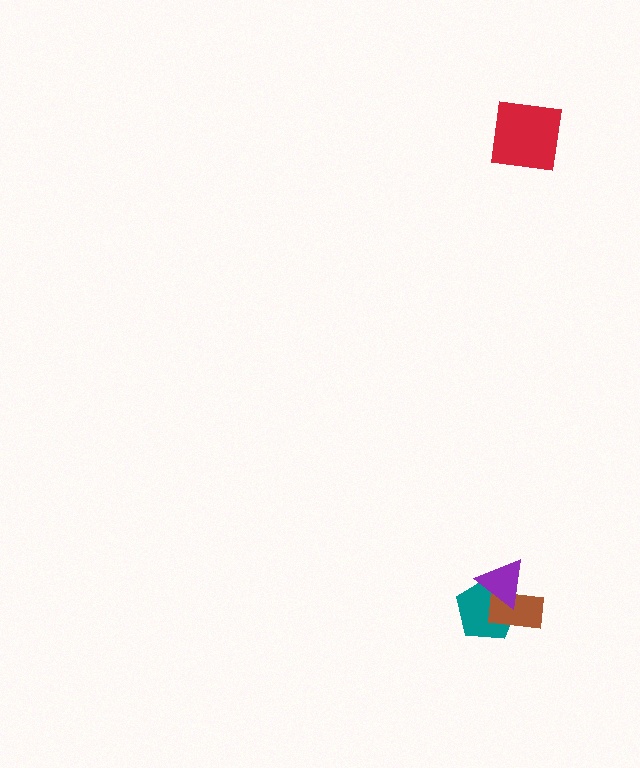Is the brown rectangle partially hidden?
Yes, it is partially covered by another shape.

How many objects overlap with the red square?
0 objects overlap with the red square.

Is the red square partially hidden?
No, no other shape covers it.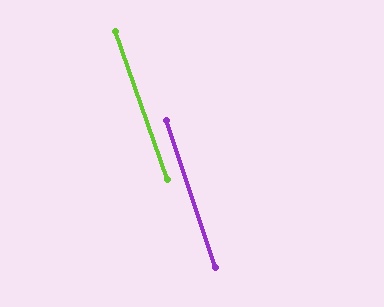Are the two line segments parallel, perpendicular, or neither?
Parallel — their directions differ by only 1.1°.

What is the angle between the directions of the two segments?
Approximately 1 degree.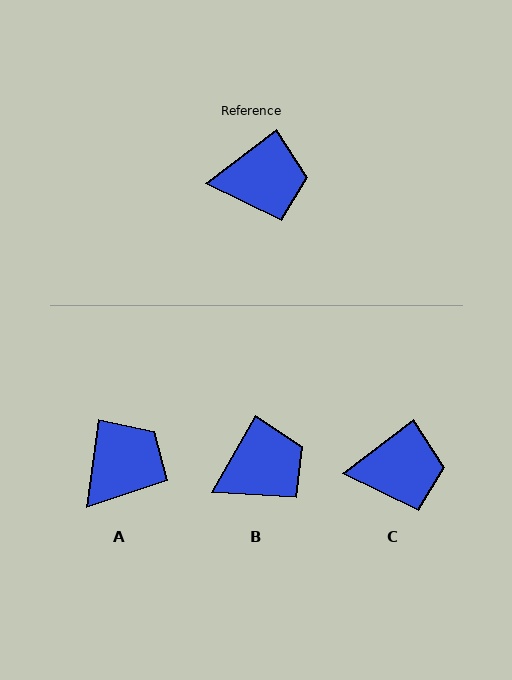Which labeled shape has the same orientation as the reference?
C.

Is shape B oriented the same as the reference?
No, it is off by about 24 degrees.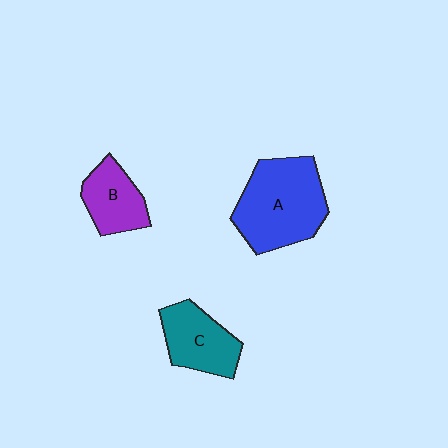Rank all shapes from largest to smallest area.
From largest to smallest: A (blue), C (teal), B (purple).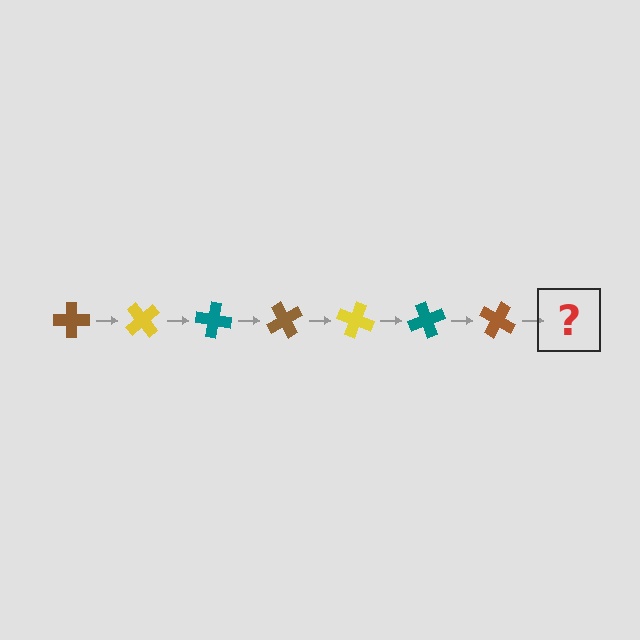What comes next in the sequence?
The next element should be a yellow cross, rotated 350 degrees from the start.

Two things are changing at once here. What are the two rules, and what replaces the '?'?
The two rules are that it rotates 50 degrees each step and the color cycles through brown, yellow, and teal. The '?' should be a yellow cross, rotated 350 degrees from the start.